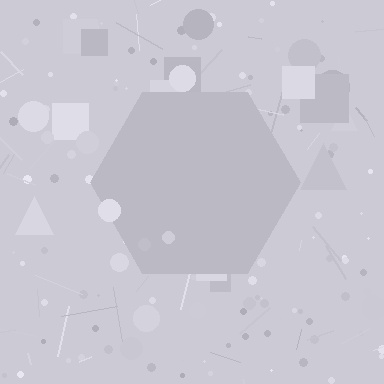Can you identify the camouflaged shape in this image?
The camouflaged shape is a hexagon.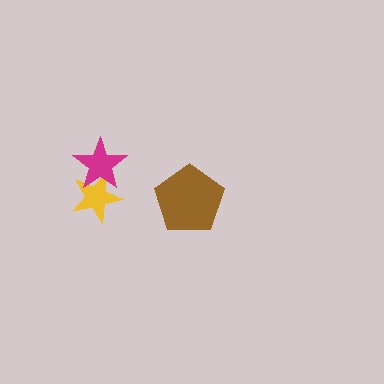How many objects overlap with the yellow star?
1 object overlaps with the yellow star.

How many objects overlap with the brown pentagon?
0 objects overlap with the brown pentagon.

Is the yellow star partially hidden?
Yes, it is partially covered by another shape.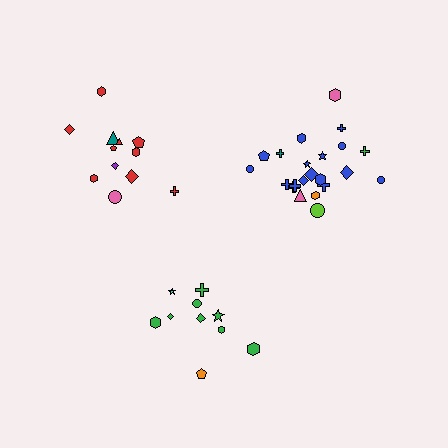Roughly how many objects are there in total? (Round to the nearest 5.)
Roughly 45 objects in total.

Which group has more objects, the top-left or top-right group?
The top-right group.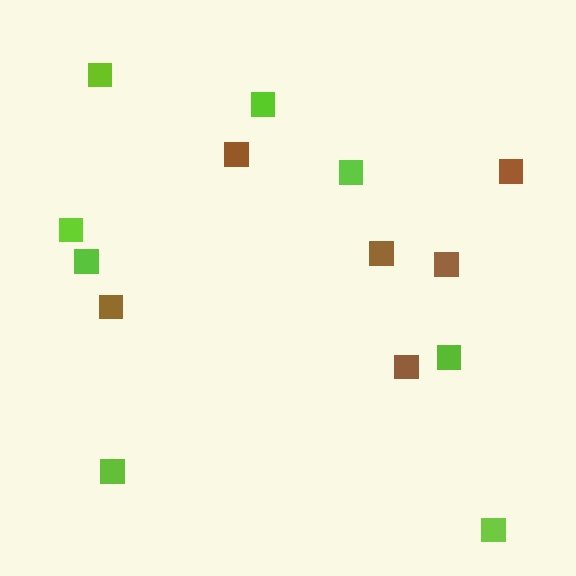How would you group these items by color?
There are 2 groups: one group of brown squares (6) and one group of lime squares (8).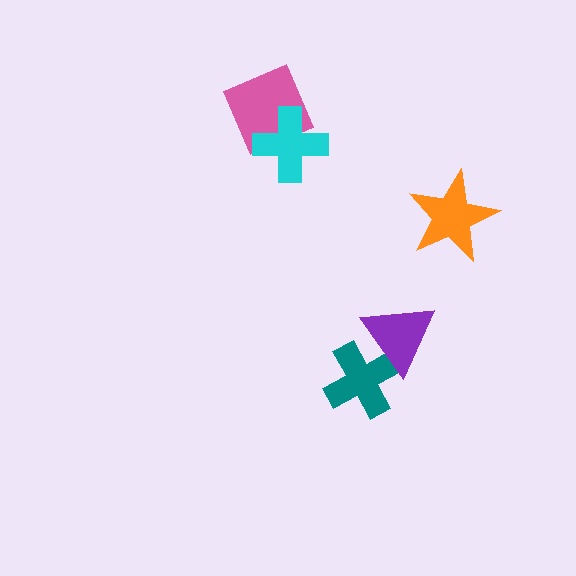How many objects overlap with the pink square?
1 object overlaps with the pink square.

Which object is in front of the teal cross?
The purple triangle is in front of the teal cross.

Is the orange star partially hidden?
No, no other shape covers it.